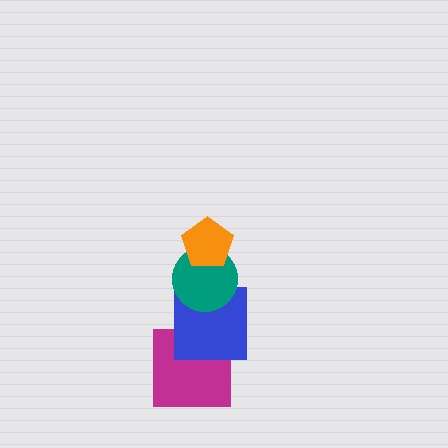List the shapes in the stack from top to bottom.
From top to bottom: the orange pentagon, the teal circle, the blue square, the magenta square.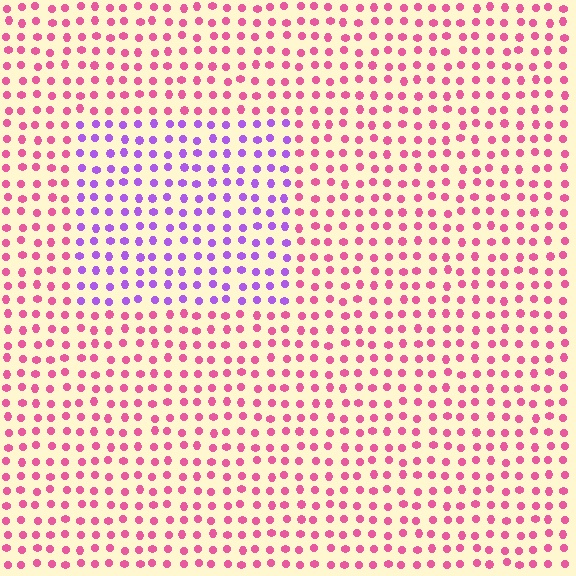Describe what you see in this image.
The image is filled with small pink elements in a uniform arrangement. A rectangle-shaped region is visible where the elements are tinted to a slightly different hue, forming a subtle color boundary.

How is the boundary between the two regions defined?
The boundary is defined purely by a slight shift in hue (about 56 degrees). Spacing, size, and orientation are identical on both sides.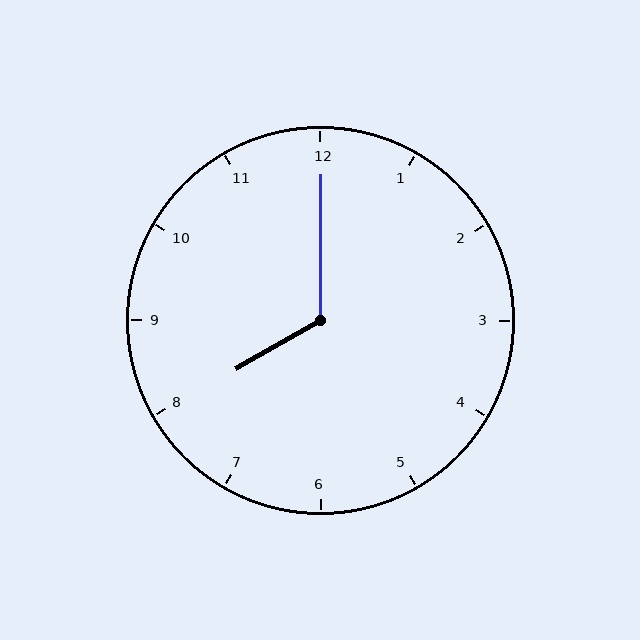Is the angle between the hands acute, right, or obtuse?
It is obtuse.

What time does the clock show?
8:00.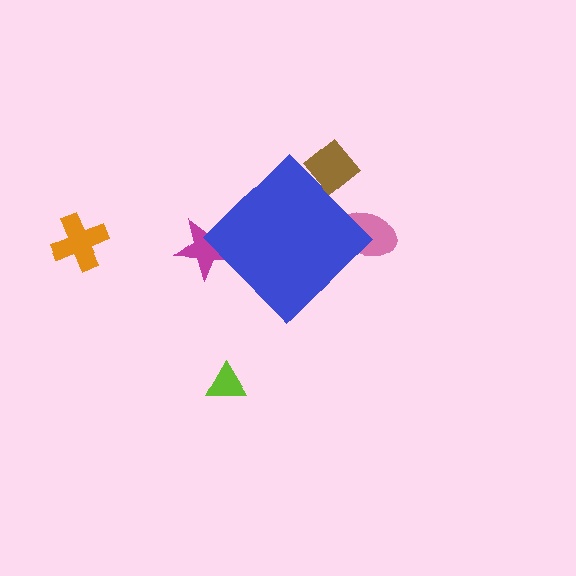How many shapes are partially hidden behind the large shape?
3 shapes are partially hidden.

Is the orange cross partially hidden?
No, the orange cross is fully visible.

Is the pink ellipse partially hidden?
Yes, the pink ellipse is partially hidden behind the blue diamond.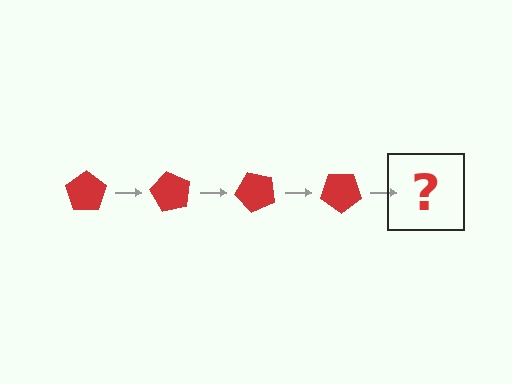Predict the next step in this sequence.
The next step is a red pentagon rotated 240 degrees.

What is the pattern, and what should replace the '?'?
The pattern is that the pentagon rotates 60 degrees each step. The '?' should be a red pentagon rotated 240 degrees.